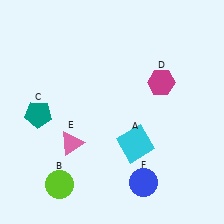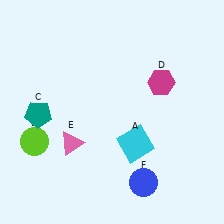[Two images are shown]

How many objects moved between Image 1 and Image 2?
1 object moved between the two images.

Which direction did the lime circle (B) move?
The lime circle (B) moved up.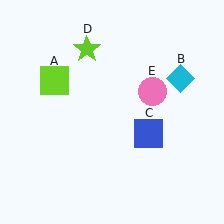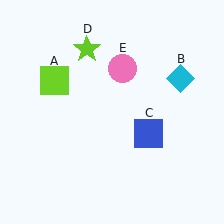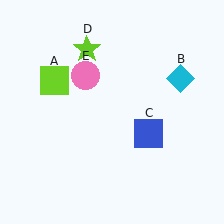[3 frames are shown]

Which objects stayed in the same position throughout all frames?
Lime square (object A) and cyan diamond (object B) and blue square (object C) and lime star (object D) remained stationary.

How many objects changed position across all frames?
1 object changed position: pink circle (object E).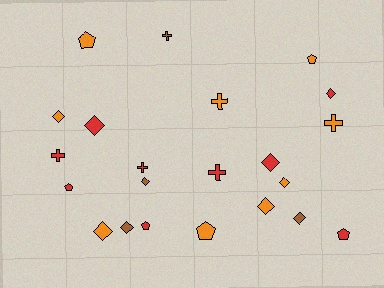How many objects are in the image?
There are 22 objects.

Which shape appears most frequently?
Diamond, with 10 objects.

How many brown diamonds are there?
There are 3 brown diamonds.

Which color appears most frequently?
Red, with 9 objects.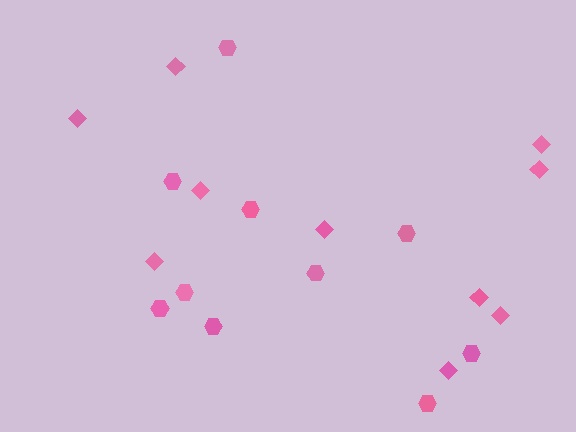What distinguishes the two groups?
There are 2 groups: one group of hexagons (10) and one group of diamonds (10).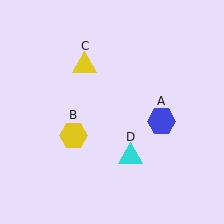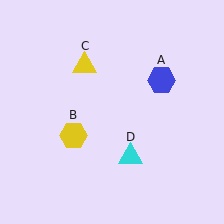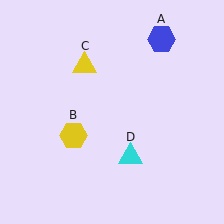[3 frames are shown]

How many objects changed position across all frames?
1 object changed position: blue hexagon (object A).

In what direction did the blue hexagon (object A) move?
The blue hexagon (object A) moved up.